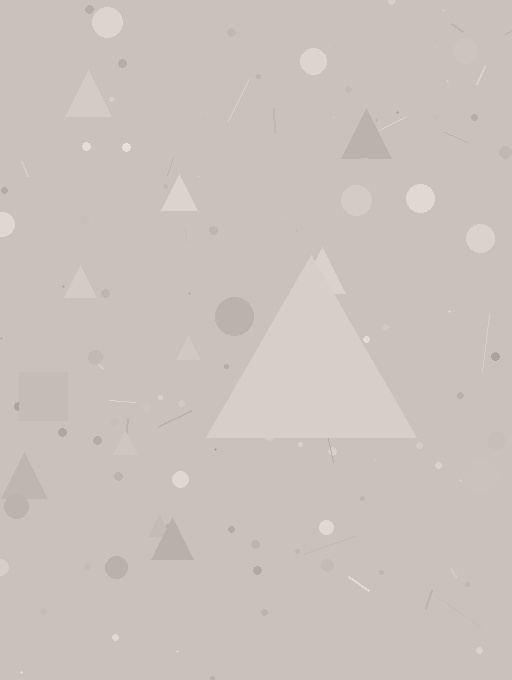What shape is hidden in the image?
A triangle is hidden in the image.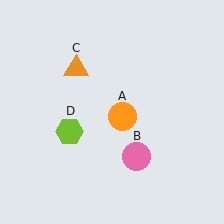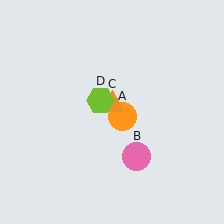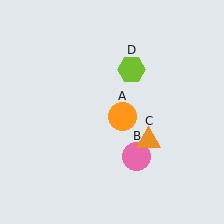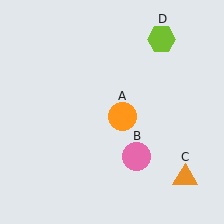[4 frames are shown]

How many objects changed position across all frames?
2 objects changed position: orange triangle (object C), lime hexagon (object D).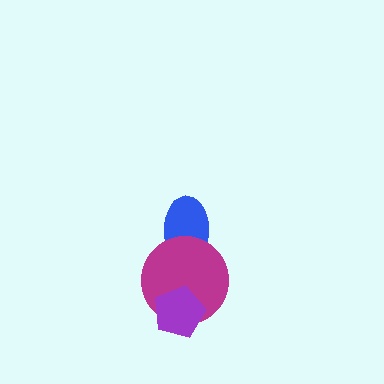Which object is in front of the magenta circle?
The purple pentagon is in front of the magenta circle.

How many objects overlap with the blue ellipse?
1 object overlaps with the blue ellipse.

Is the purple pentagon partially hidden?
No, no other shape covers it.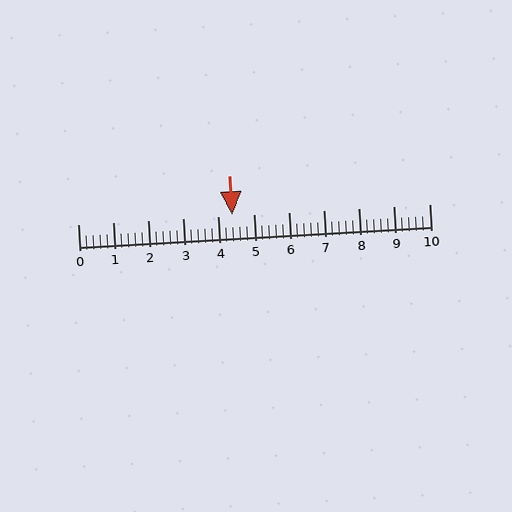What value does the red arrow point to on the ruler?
The red arrow points to approximately 4.4.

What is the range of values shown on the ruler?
The ruler shows values from 0 to 10.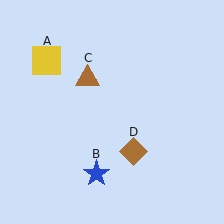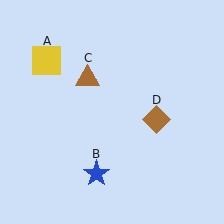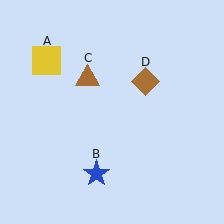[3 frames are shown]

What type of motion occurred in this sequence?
The brown diamond (object D) rotated counterclockwise around the center of the scene.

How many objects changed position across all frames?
1 object changed position: brown diamond (object D).